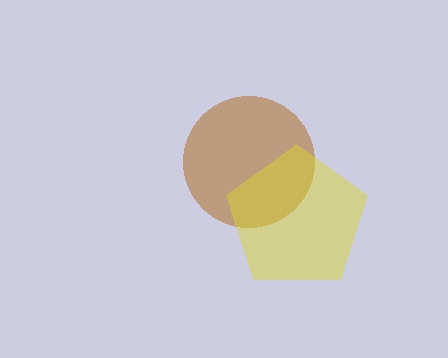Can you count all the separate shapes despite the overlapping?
Yes, there are 2 separate shapes.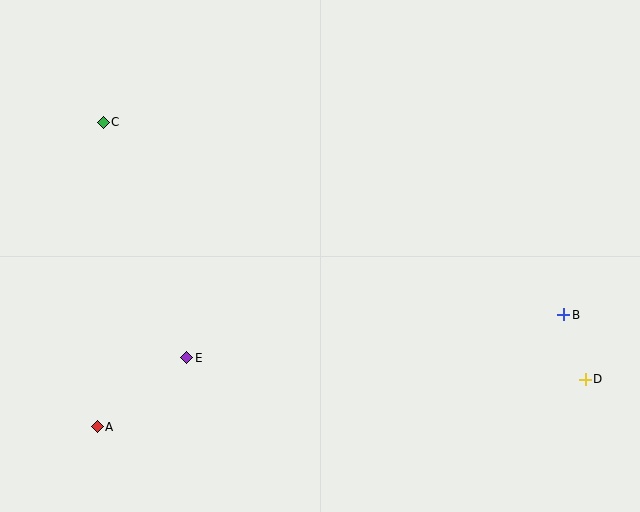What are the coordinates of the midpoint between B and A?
The midpoint between B and A is at (331, 371).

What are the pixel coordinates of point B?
Point B is at (564, 315).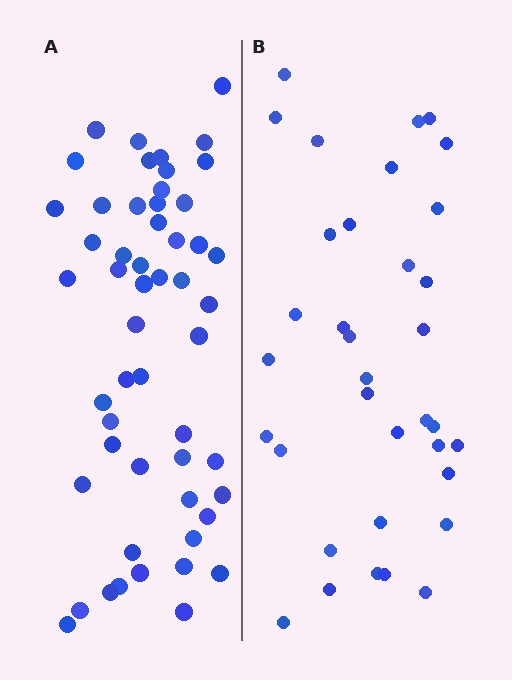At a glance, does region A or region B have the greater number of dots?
Region A (the left region) has more dots.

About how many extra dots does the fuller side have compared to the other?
Region A has approximately 20 more dots than region B.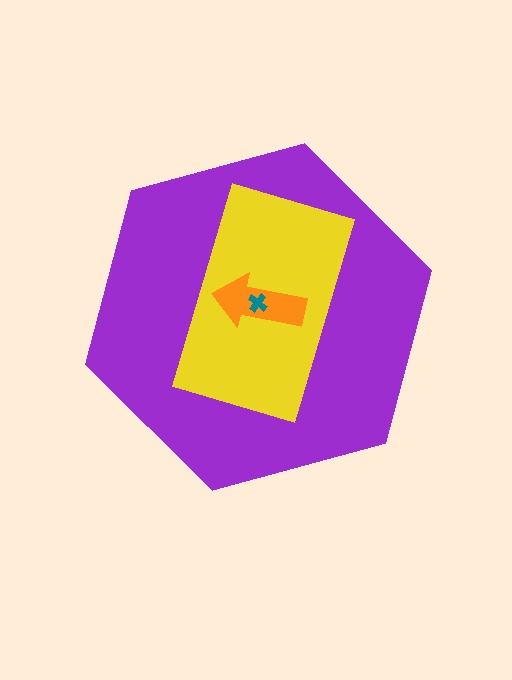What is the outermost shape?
The purple hexagon.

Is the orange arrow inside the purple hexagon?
Yes.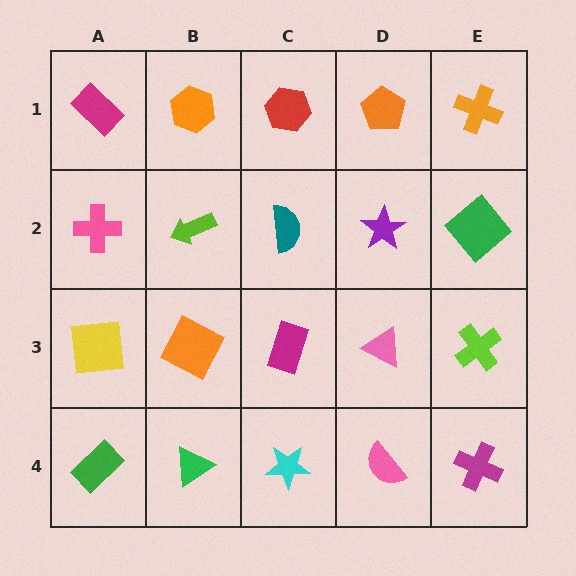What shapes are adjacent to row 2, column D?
An orange pentagon (row 1, column D), a pink triangle (row 3, column D), a teal semicircle (row 2, column C), a green diamond (row 2, column E).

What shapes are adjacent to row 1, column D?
A purple star (row 2, column D), a red hexagon (row 1, column C), an orange cross (row 1, column E).